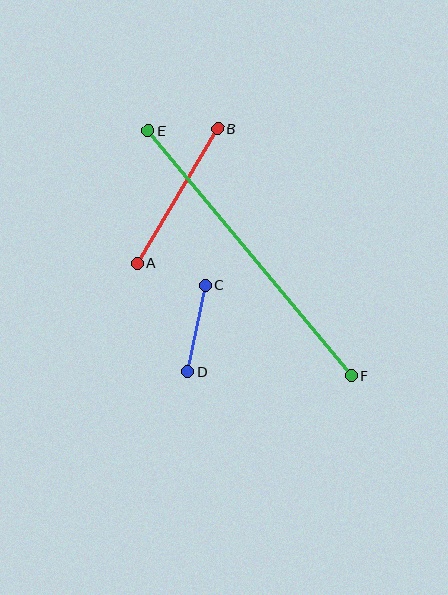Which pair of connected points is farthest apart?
Points E and F are farthest apart.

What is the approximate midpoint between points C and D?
The midpoint is at approximately (197, 328) pixels.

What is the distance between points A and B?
The distance is approximately 156 pixels.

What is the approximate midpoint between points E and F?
The midpoint is at approximately (250, 253) pixels.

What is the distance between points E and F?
The distance is approximately 319 pixels.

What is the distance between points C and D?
The distance is approximately 88 pixels.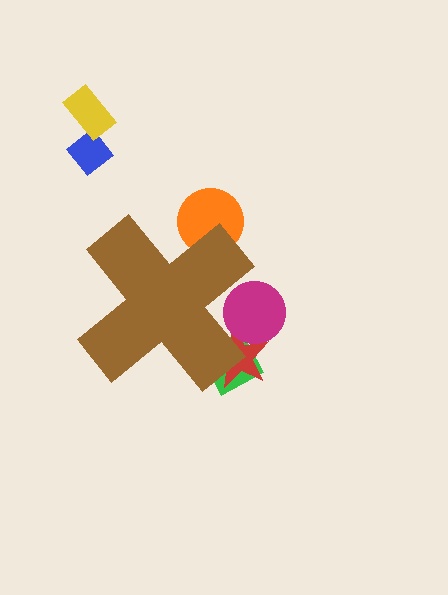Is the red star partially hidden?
Yes, the red star is partially hidden behind the brown cross.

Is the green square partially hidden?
Yes, the green square is partially hidden behind the brown cross.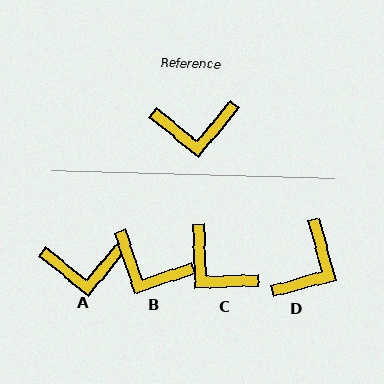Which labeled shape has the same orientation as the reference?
A.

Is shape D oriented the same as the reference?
No, it is off by about 55 degrees.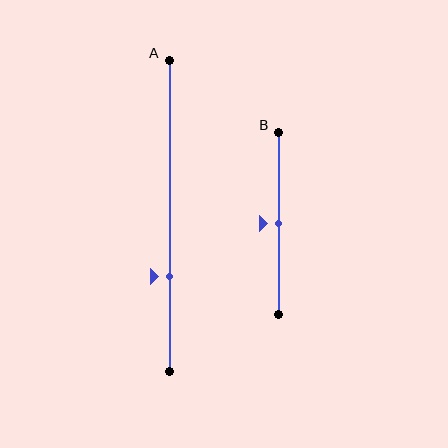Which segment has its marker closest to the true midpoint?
Segment B has its marker closest to the true midpoint.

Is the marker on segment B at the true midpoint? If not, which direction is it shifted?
Yes, the marker on segment B is at the true midpoint.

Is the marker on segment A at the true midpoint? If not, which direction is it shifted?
No, the marker on segment A is shifted downward by about 20% of the segment length.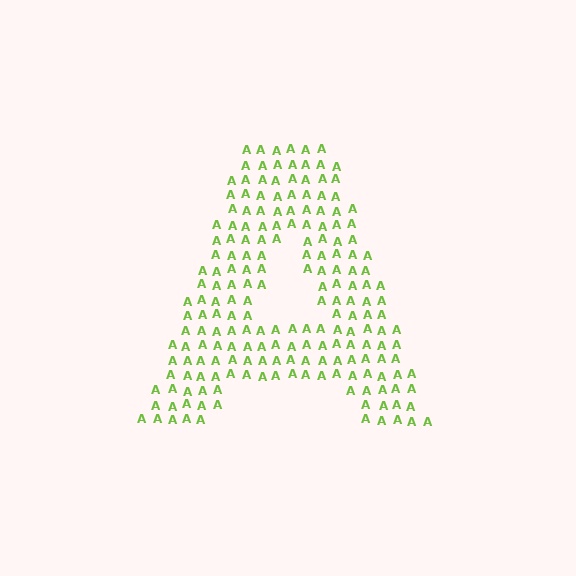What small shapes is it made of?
It is made of small letter A's.